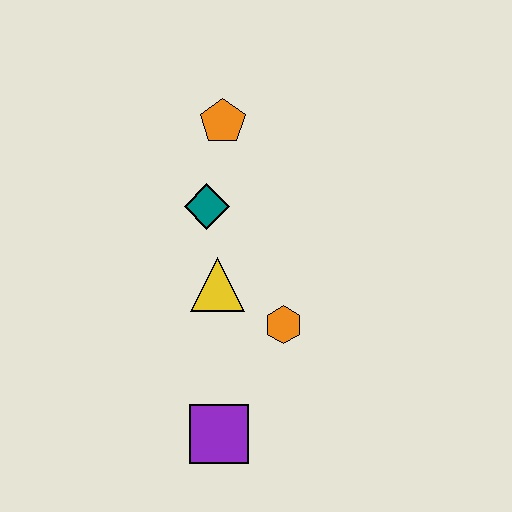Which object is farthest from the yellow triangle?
The orange pentagon is farthest from the yellow triangle.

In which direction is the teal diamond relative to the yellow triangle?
The teal diamond is above the yellow triangle.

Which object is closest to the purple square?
The orange hexagon is closest to the purple square.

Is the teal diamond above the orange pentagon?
No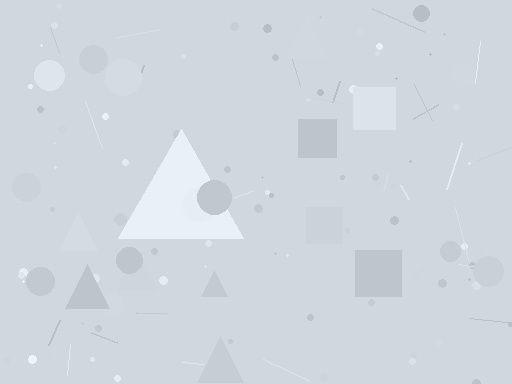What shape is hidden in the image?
A triangle is hidden in the image.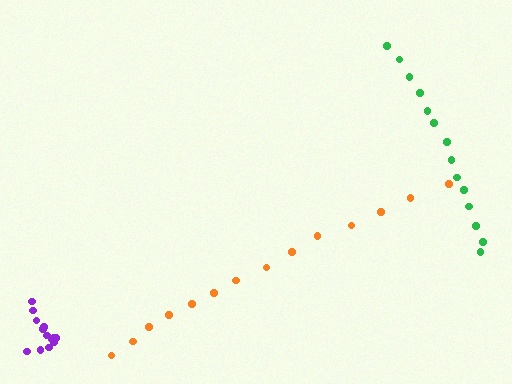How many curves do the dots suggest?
There are 3 distinct paths.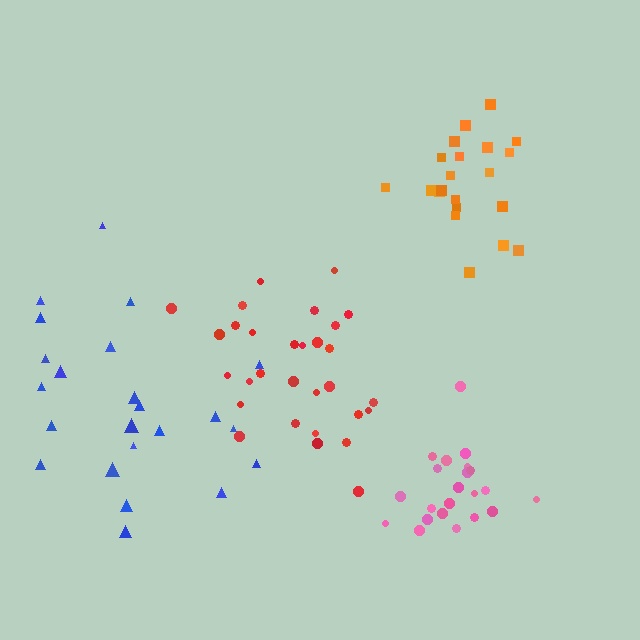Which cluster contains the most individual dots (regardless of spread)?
Red (30).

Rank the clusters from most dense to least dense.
pink, orange, red, blue.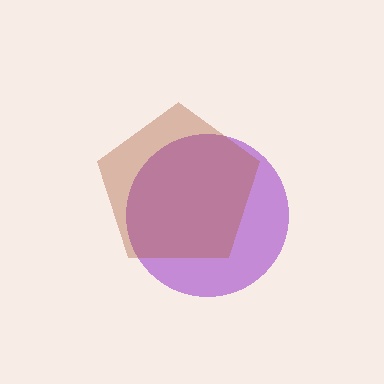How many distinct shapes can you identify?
There are 2 distinct shapes: a purple circle, a brown pentagon.